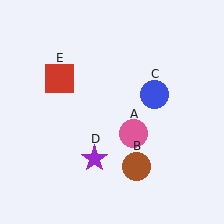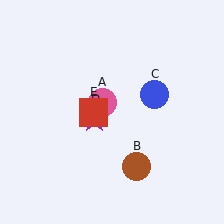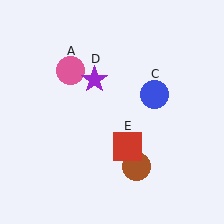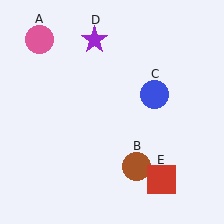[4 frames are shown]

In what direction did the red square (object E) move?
The red square (object E) moved down and to the right.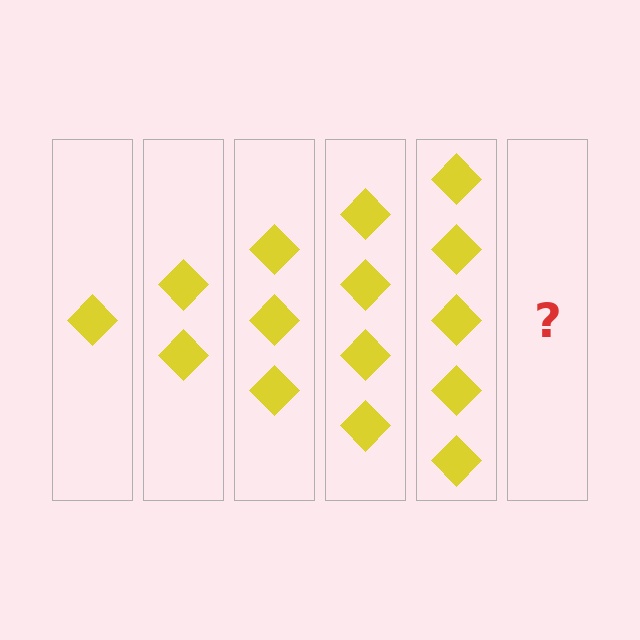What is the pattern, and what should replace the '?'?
The pattern is that each step adds one more diamond. The '?' should be 6 diamonds.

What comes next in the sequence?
The next element should be 6 diamonds.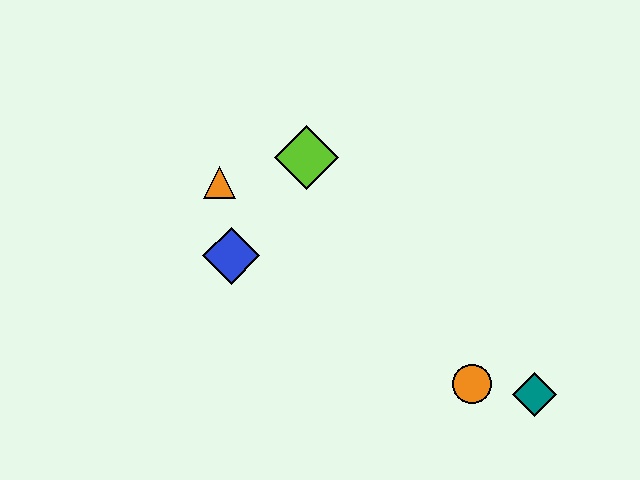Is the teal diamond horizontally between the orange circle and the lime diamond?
No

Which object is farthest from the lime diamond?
The teal diamond is farthest from the lime diamond.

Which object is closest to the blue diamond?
The orange triangle is closest to the blue diamond.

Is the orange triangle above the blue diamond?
Yes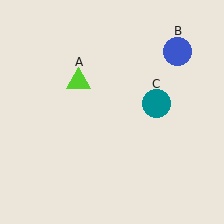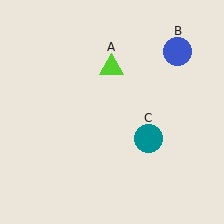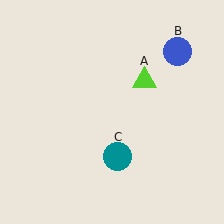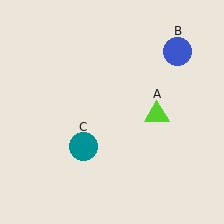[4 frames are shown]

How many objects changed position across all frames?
2 objects changed position: lime triangle (object A), teal circle (object C).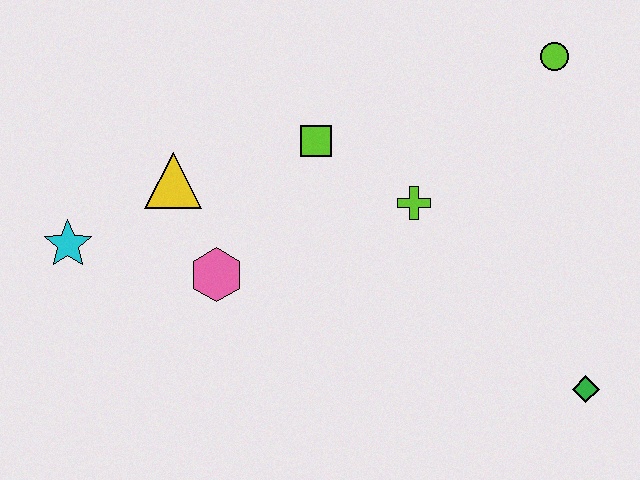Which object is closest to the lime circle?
The lime cross is closest to the lime circle.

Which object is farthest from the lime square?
The green diamond is farthest from the lime square.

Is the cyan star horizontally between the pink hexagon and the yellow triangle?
No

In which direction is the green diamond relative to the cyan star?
The green diamond is to the right of the cyan star.